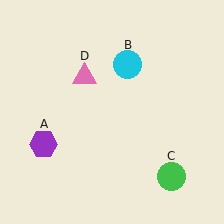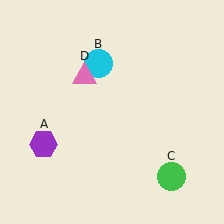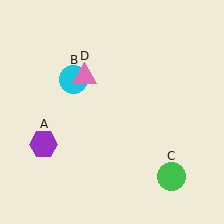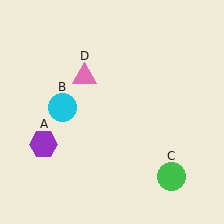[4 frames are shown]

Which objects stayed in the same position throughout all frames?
Purple hexagon (object A) and green circle (object C) and pink triangle (object D) remained stationary.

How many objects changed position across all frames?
1 object changed position: cyan circle (object B).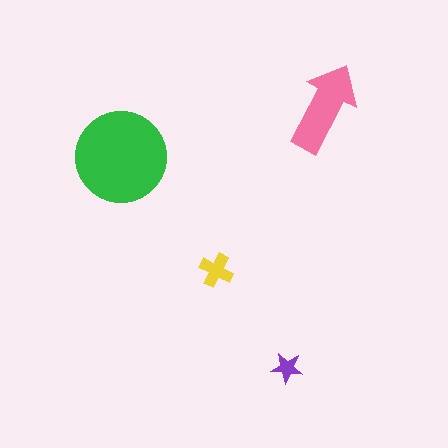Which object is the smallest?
The purple star.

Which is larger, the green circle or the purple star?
The green circle.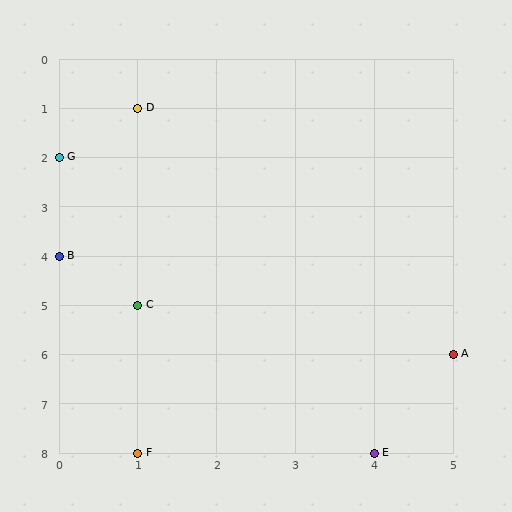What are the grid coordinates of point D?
Point D is at grid coordinates (1, 1).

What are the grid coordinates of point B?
Point B is at grid coordinates (0, 4).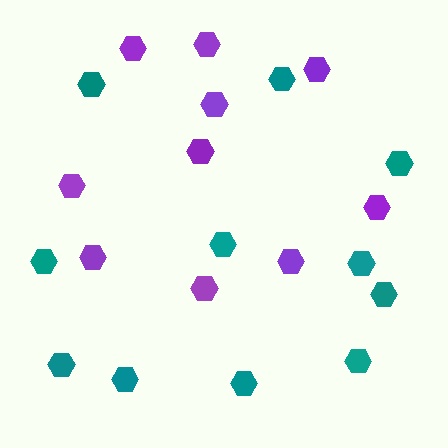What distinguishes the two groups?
There are 2 groups: one group of purple hexagons (10) and one group of teal hexagons (11).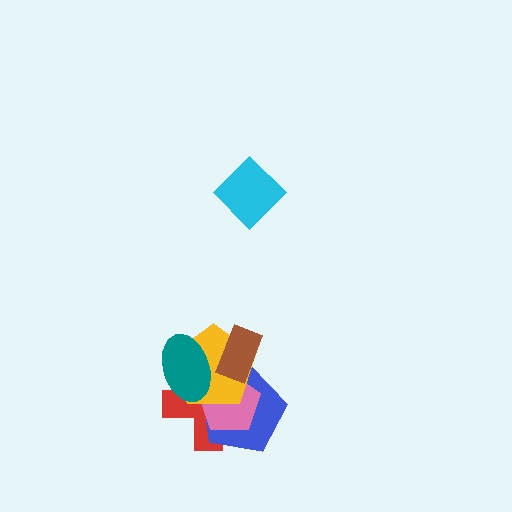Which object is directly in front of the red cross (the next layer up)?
The blue pentagon is directly in front of the red cross.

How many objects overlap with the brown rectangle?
4 objects overlap with the brown rectangle.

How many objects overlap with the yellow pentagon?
5 objects overlap with the yellow pentagon.